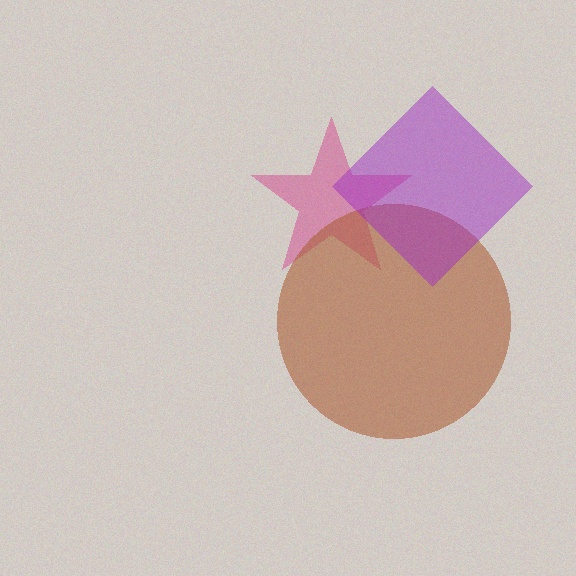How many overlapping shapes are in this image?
There are 3 overlapping shapes in the image.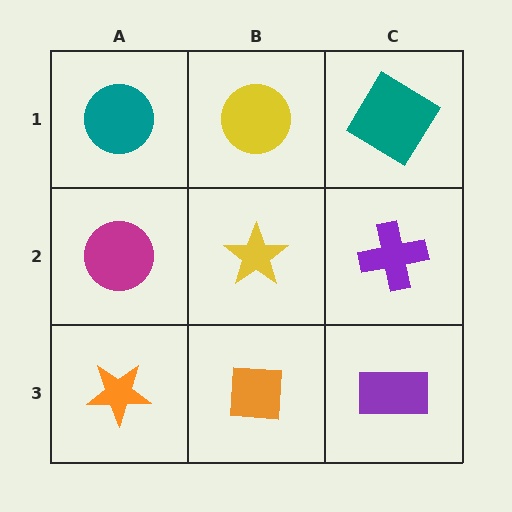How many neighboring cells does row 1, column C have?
2.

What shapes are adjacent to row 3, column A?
A magenta circle (row 2, column A), an orange square (row 3, column B).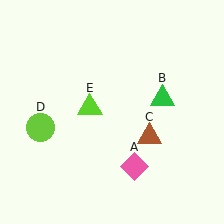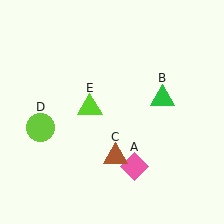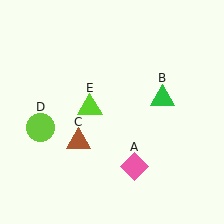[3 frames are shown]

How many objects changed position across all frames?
1 object changed position: brown triangle (object C).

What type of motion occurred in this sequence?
The brown triangle (object C) rotated clockwise around the center of the scene.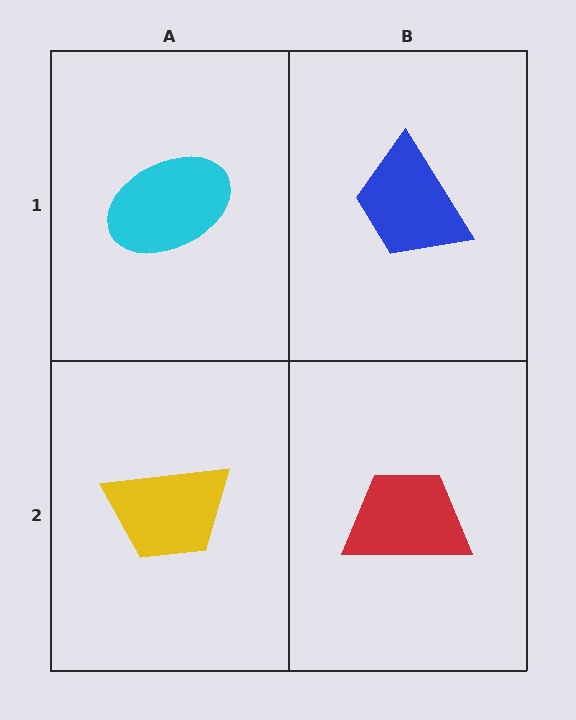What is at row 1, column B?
A blue trapezoid.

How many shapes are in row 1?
2 shapes.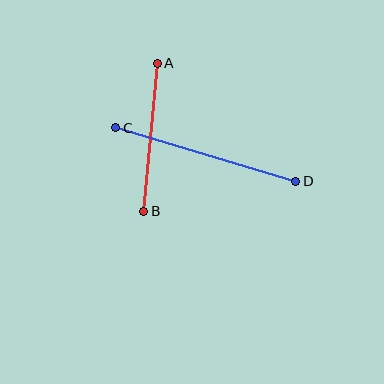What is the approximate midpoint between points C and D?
The midpoint is at approximately (206, 154) pixels.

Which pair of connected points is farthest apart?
Points C and D are farthest apart.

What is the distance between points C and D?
The distance is approximately 188 pixels.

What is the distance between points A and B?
The distance is approximately 149 pixels.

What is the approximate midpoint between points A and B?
The midpoint is at approximately (150, 137) pixels.